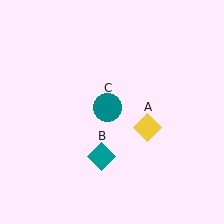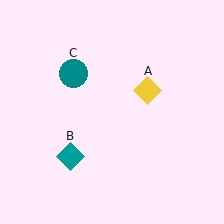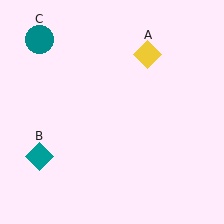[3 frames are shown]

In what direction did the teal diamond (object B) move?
The teal diamond (object B) moved left.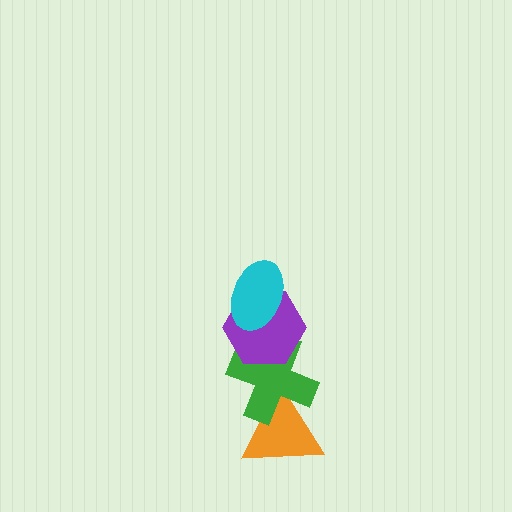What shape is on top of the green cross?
The purple hexagon is on top of the green cross.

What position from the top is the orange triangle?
The orange triangle is 4th from the top.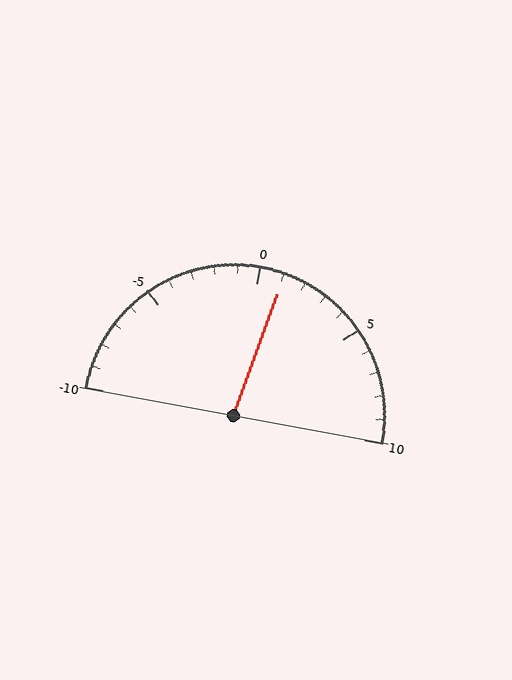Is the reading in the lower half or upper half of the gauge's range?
The reading is in the upper half of the range (-10 to 10).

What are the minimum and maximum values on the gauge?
The gauge ranges from -10 to 10.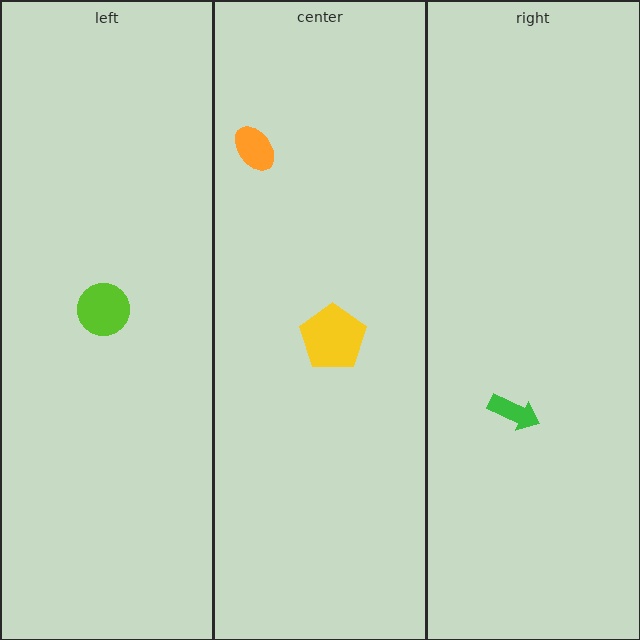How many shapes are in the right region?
1.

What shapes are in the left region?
The lime circle.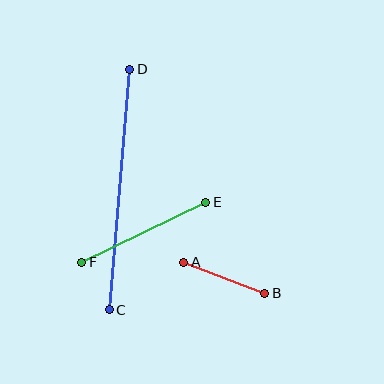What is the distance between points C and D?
The distance is approximately 241 pixels.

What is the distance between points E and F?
The distance is approximately 138 pixels.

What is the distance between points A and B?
The distance is approximately 86 pixels.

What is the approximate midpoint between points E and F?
The midpoint is at approximately (144, 232) pixels.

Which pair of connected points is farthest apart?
Points C and D are farthest apart.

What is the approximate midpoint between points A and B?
The midpoint is at approximately (224, 278) pixels.